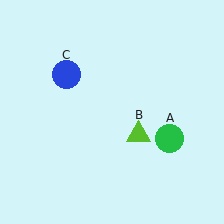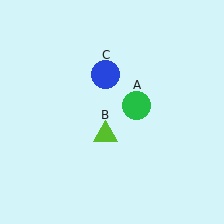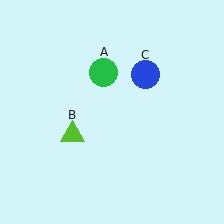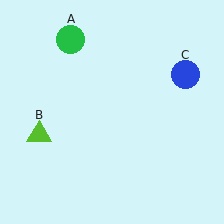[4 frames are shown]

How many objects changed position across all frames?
3 objects changed position: green circle (object A), lime triangle (object B), blue circle (object C).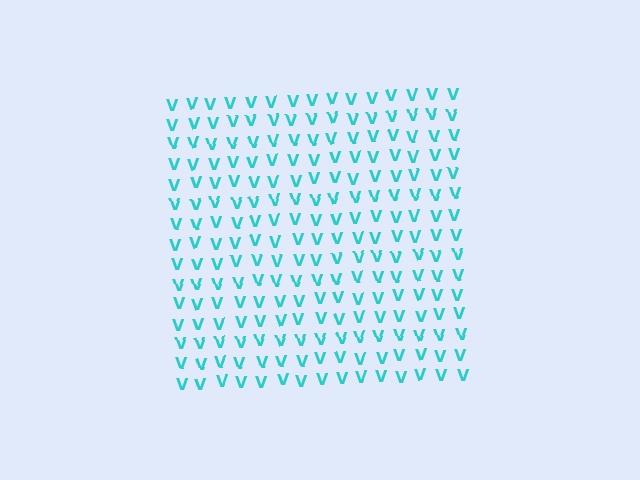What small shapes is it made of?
It is made of small letter V's.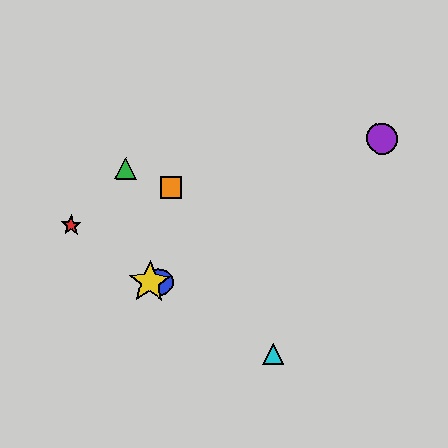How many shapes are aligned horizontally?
2 shapes (the blue circle, the yellow star) are aligned horizontally.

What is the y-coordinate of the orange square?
The orange square is at y≈187.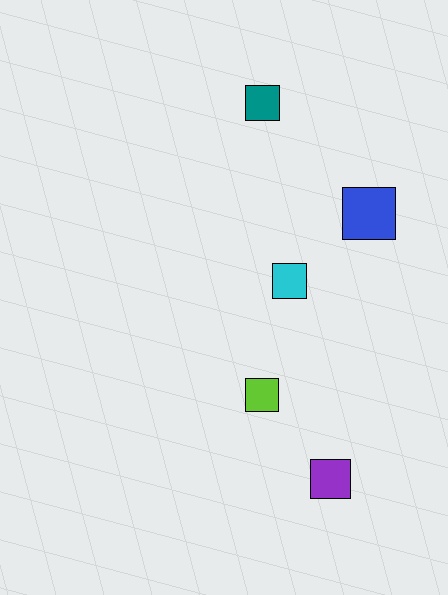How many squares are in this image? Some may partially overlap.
There are 5 squares.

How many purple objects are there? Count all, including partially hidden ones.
There is 1 purple object.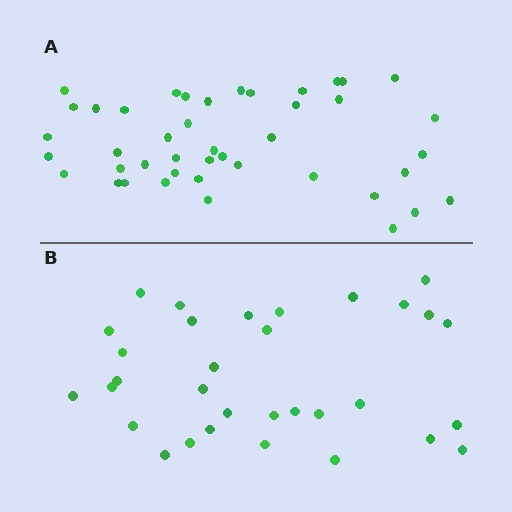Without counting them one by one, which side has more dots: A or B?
Region A (the top region) has more dots.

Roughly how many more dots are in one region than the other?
Region A has roughly 12 or so more dots than region B.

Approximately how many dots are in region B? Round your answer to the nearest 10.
About 30 dots. (The exact count is 32, which rounds to 30.)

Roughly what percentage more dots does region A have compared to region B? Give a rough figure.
About 35% more.